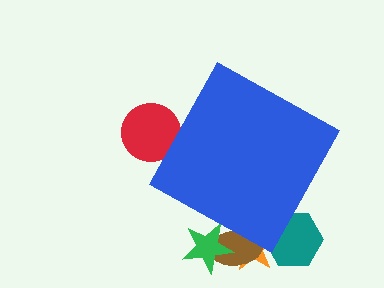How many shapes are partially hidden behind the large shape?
5 shapes are partially hidden.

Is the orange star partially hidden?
Yes, the orange star is partially hidden behind the blue diamond.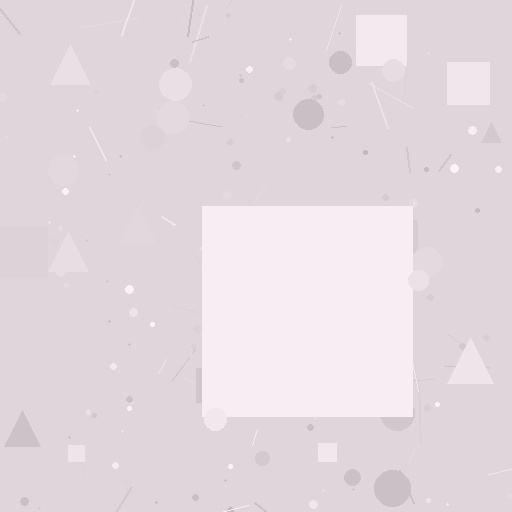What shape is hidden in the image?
A square is hidden in the image.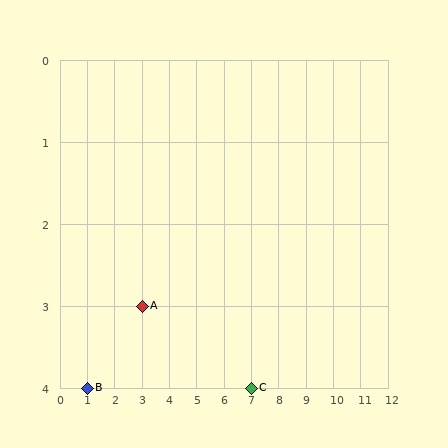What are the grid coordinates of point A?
Point A is at grid coordinates (3, 3).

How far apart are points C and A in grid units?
Points C and A are 4 columns and 1 row apart (about 4.1 grid units diagonally).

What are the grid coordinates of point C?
Point C is at grid coordinates (7, 4).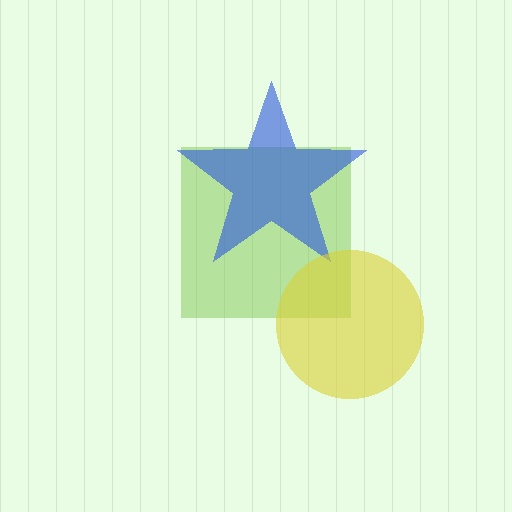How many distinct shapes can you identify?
There are 3 distinct shapes: a lime square, a blue star, a yellow circle.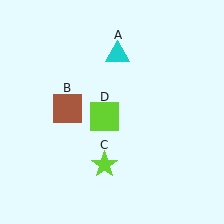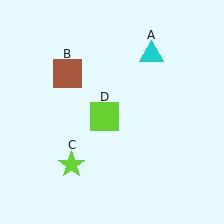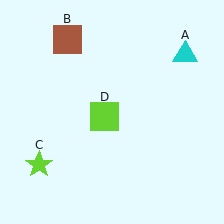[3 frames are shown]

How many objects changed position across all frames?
3 objects changed position: cyan triangle (object A), brown square (object B), lime star (object C).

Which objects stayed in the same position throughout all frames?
Lime square (object D) remained stationary.